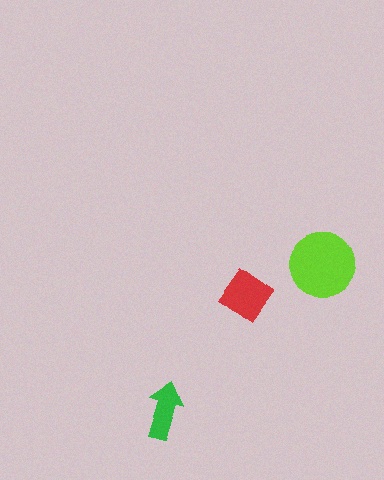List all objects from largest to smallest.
The lime circle, the red diamond, the green arrow.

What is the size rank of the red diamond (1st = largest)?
2nd.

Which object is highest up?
The lime circle is topmost.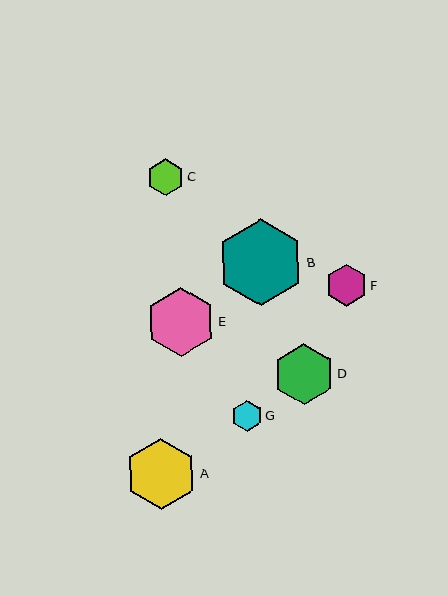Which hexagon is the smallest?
Hexagon G is the smallest with a size of approximately 30 pixels.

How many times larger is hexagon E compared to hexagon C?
Hexagon E is approximately 1.9 times the size of hexagon C.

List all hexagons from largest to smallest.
From largest to smallest: B, A, E, D, F, C, G.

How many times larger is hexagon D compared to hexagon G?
Hexagon D is approximately 2.0 times the size of hexagon G.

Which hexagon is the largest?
Hexagon B is the largest with a size of approximately 87 pixels.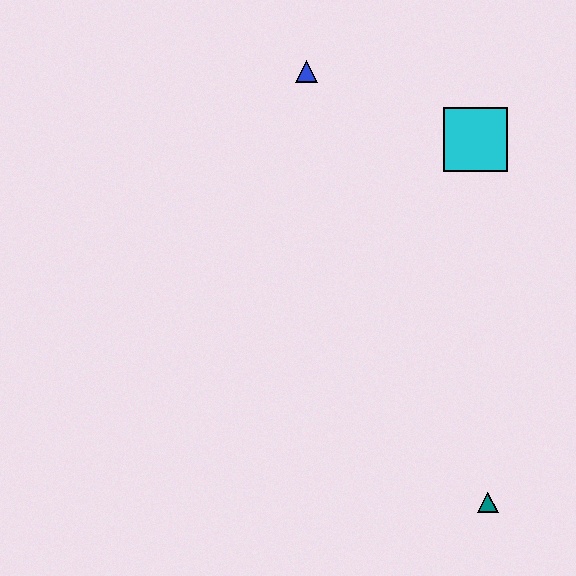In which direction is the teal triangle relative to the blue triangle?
The teal triangle is below the blue triangle.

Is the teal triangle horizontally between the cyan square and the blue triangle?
No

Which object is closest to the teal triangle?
The cyan square is closest to the teal triangle.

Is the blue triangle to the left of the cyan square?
Yes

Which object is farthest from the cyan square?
The teal triangle is farthest from the cyan square.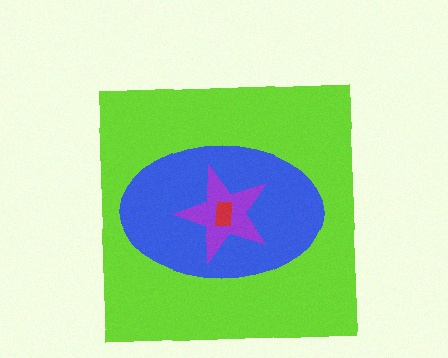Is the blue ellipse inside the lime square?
Yes.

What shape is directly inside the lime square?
The blue ellipse.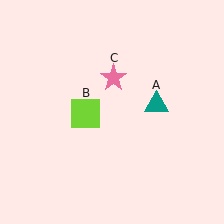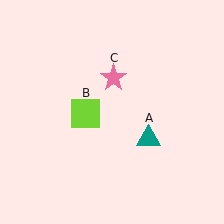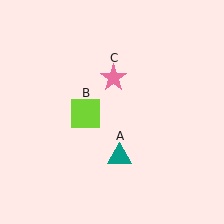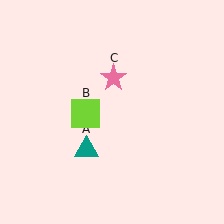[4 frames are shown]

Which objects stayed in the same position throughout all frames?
Lime square (object B) and pink star (object C) remained stationary.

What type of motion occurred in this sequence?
The teal triangle (object A) rotated clockwise around the center of the scene.